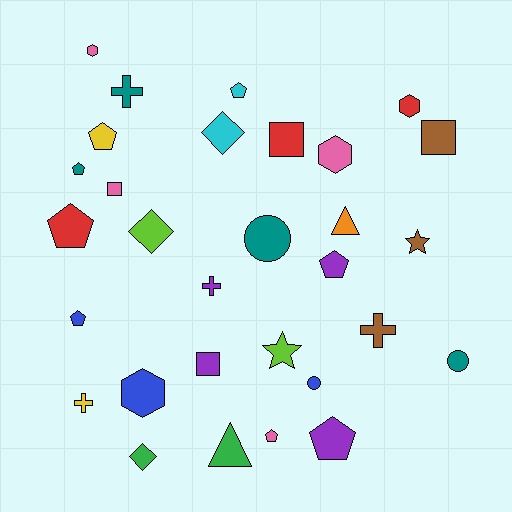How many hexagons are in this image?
There are 4 hexagons.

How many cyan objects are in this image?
There are 2 cyan objects.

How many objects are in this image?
There are 30 objects.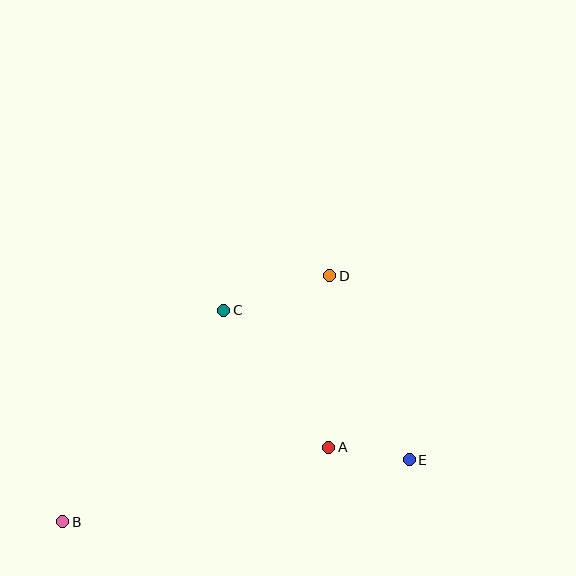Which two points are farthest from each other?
Points B and D are farthest from each other.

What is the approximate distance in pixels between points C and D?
The distance between C and D is approximately 111 pixels.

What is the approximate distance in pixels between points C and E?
The distance between C and E is approximately 238 pixels.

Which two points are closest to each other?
Points A and E are closest to each other.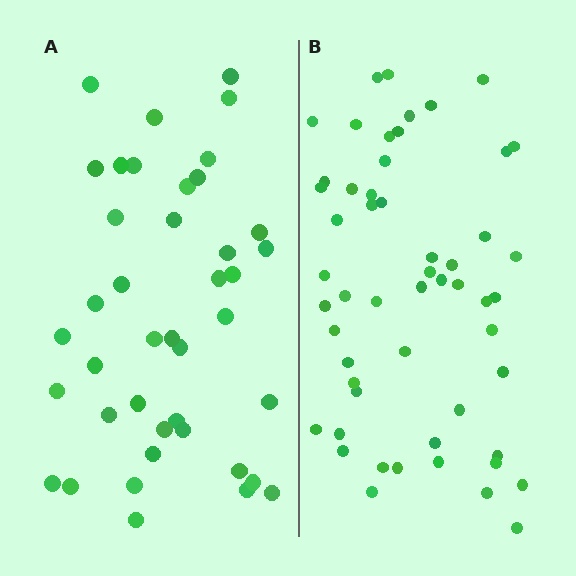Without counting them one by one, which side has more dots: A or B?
Region B (the right region) has more dots.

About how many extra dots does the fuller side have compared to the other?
Region B has approximately 15 more dots than region A.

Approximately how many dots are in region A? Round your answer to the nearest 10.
About 40 dots. (The exact count is 41, which rounds to 40.)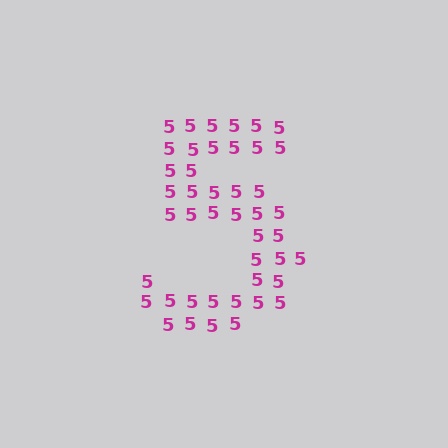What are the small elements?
The small elements are digit 5's.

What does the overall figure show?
The overall figure shows the digit 5.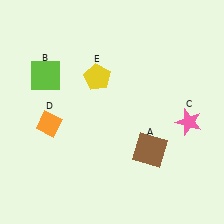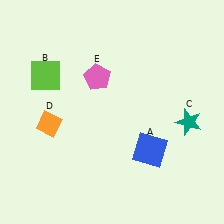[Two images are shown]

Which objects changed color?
A changed from brown to blue. C changed from pink to teal. E changed from yellow to pink.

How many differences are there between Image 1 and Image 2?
There are 3 differences between the two images.